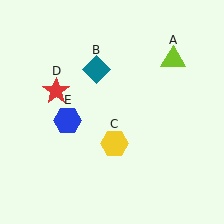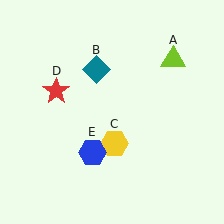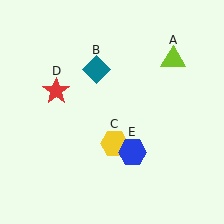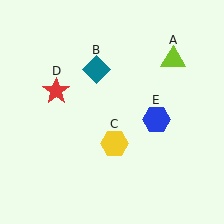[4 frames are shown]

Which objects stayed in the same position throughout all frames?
Lime triangle (object A) and teal diamond (object B) and yellow hexagon (object C) and red star (object D) remained stationary.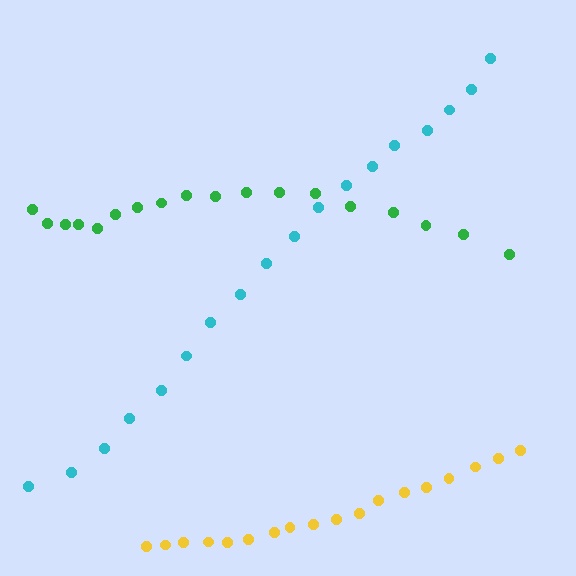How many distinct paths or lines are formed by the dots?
There are 3 distinct paths.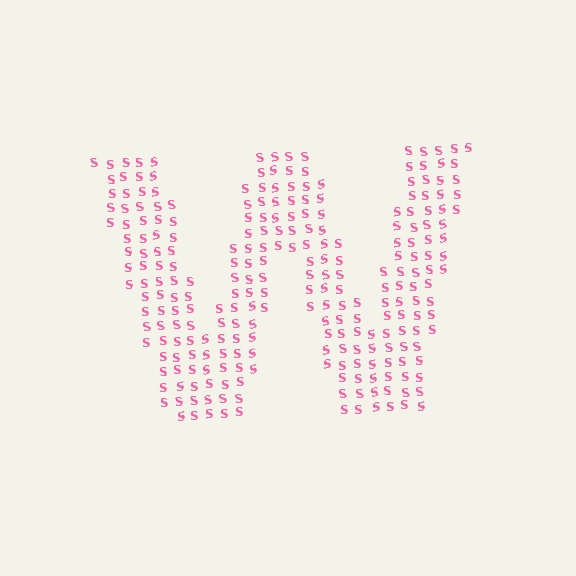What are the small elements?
The small elements are letter S's.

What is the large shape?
The large shape is the letter W.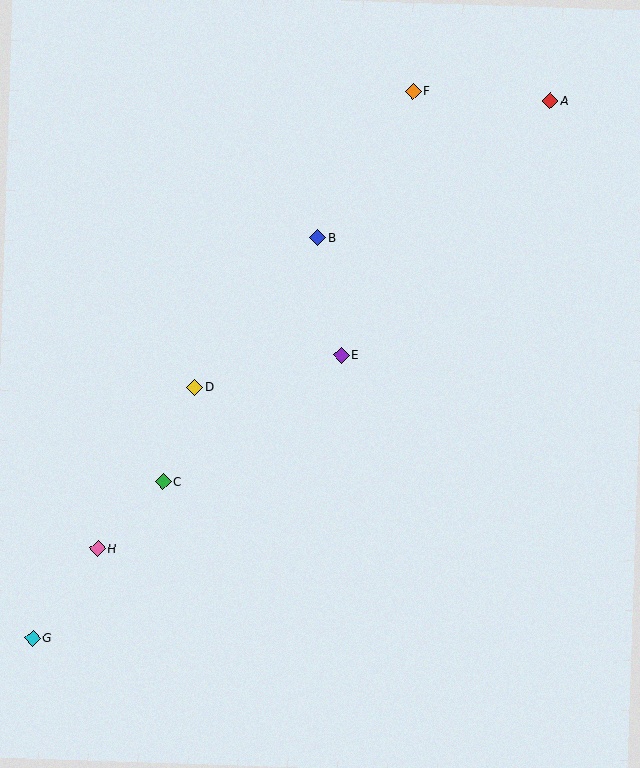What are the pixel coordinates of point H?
Point H is at (98, 548).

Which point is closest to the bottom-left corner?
Point G is closest to the bottom-left corner.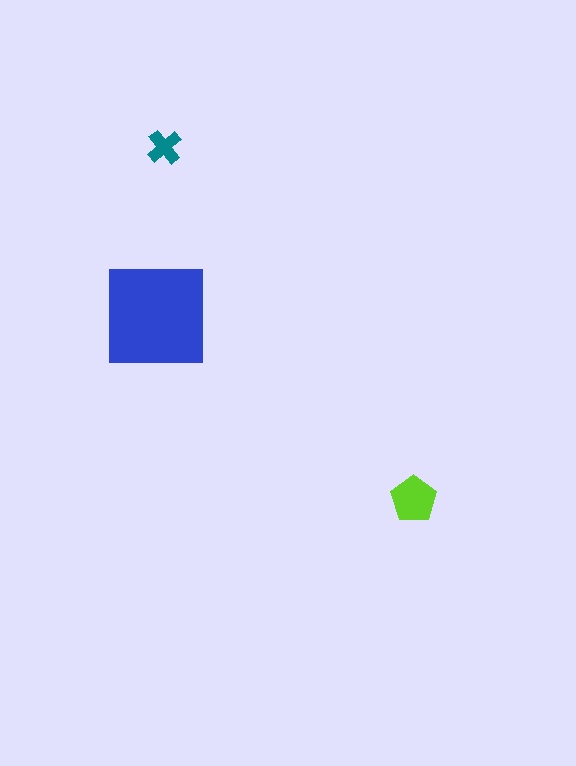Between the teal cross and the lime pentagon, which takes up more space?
The lime pentagon.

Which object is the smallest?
The teal cross.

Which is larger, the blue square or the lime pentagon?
The blue square.